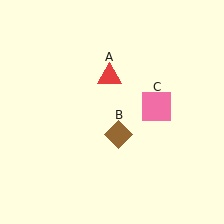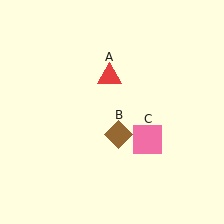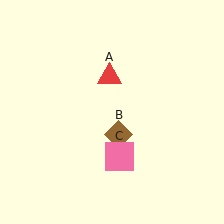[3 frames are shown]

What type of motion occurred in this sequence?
The pink square (object C) rotated clockwise around the center of the scene.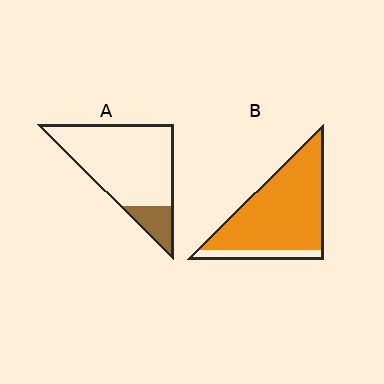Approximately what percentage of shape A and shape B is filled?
A is approximately 15% and B is approximately 85%.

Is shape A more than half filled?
No.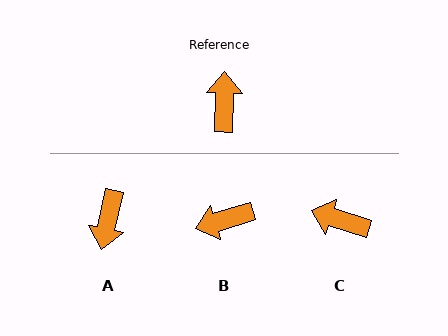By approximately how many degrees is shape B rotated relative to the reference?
Approximately 108 degrees counter-clockwise.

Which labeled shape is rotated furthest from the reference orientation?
A, about 169 degrees away.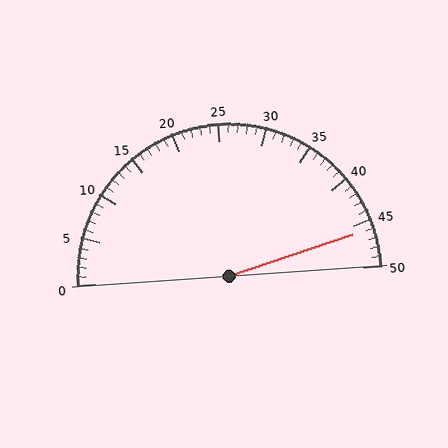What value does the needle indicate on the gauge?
The needle indicates approximately 46.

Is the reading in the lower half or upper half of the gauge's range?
The reading is in the upper half of the range (0 to 50).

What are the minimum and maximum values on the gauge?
The gauge ranges from 0 to 50.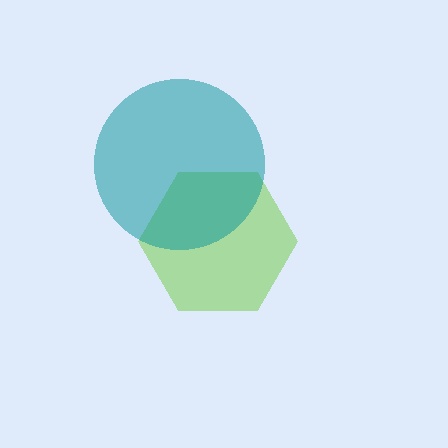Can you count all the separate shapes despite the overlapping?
Yes, there are 2 separate shapes.